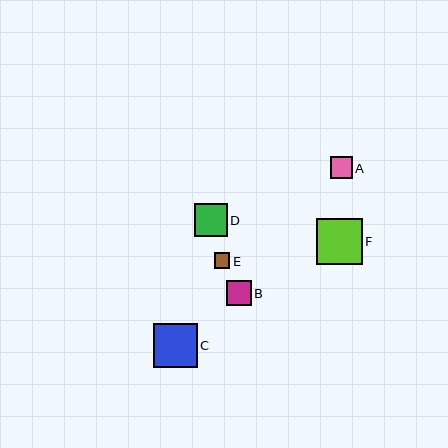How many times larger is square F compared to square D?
Square F is approximately 1.4 times the size of square D.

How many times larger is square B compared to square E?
Square B is approximately 1.6 times the size of square E.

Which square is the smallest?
Square E is the smallest with a size of approximately 16 pixels.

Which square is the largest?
Square F is the largest with a size of approximately 46 pixels.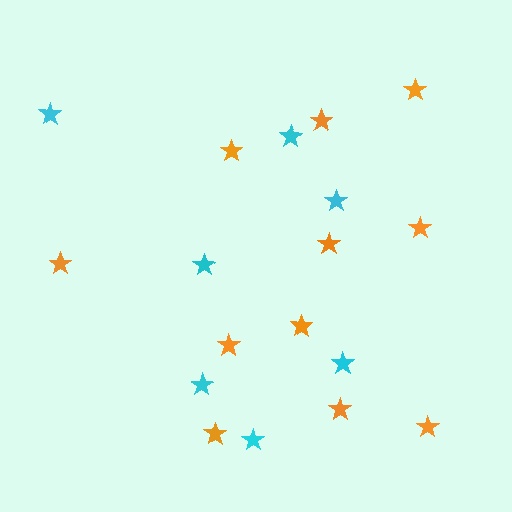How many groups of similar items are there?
There are 2 groups: one group of orange stars (11) and one group of cyan stars (7).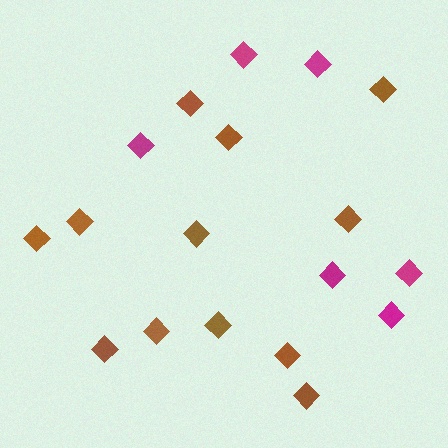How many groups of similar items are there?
There are 2 groups: one group of magenta diamonds (6) and one group of brown diamonds (12).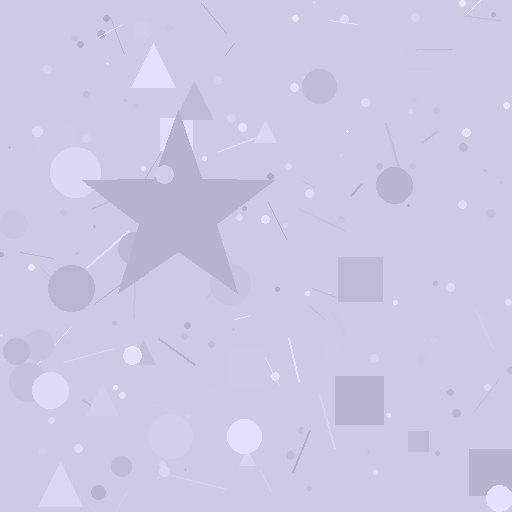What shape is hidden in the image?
A star is hidden in the image.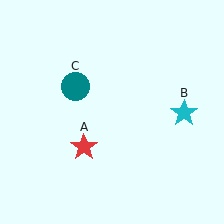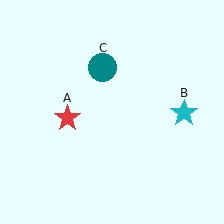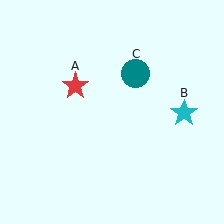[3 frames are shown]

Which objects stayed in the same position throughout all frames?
Cyan star (object B) remained stationary.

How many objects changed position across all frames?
2 objects changed position: red star (object A), teal circle (object C).